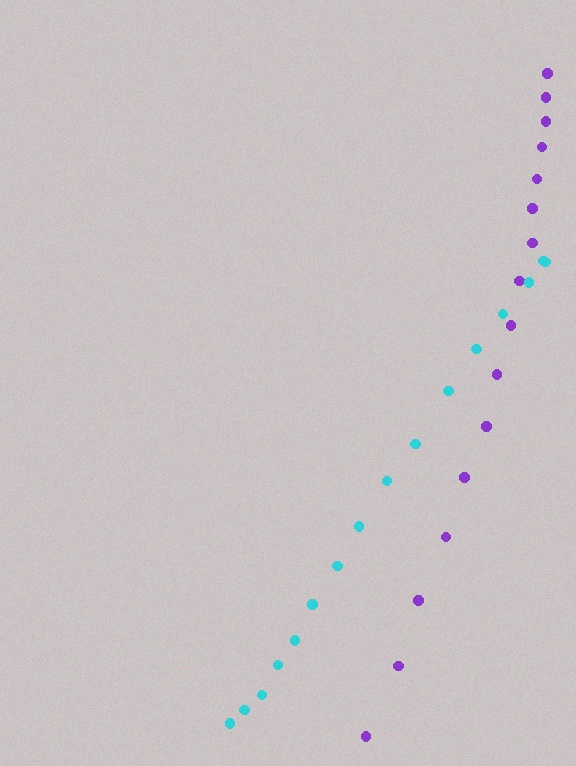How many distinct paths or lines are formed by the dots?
There are 2 distinct paths.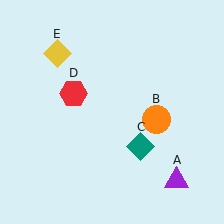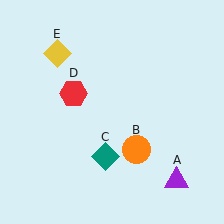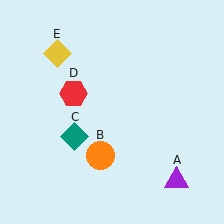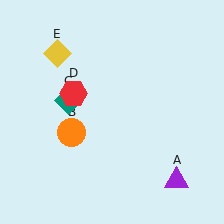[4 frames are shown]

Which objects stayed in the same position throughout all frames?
Purple triangle (object A) and red hexagon (object D) and yellow diamond (object E) remained stationary.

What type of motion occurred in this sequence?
The orange circle (object B), teal diamond (object C) rotated clockwise around the center of the scene.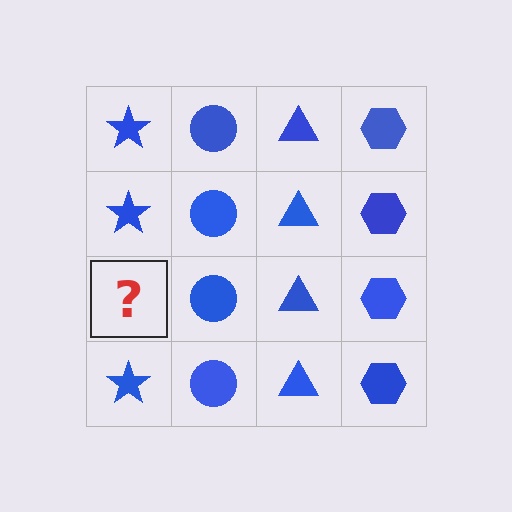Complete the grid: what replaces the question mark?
The question mark should be replaced with a blue star.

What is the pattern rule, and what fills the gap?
The rule is that each column has a consistent shape. The gap should be filled with a blue star.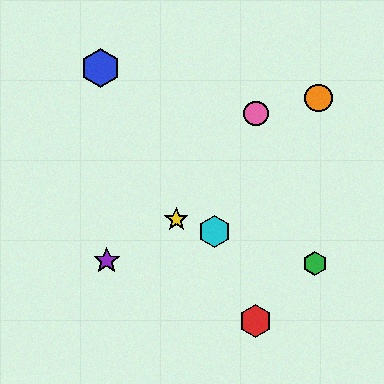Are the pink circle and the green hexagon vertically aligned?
No, the pink circle is at x≈256 and the green hexagon is at x≈315.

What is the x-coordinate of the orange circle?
The orange circle is at x≈319.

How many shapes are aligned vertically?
2 shapes (the red hexagon, the pink circle) are aligned vertically.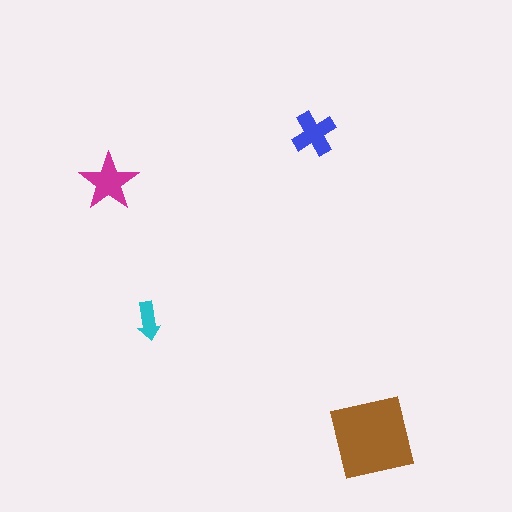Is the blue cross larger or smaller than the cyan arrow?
Larger.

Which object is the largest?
The brown square.